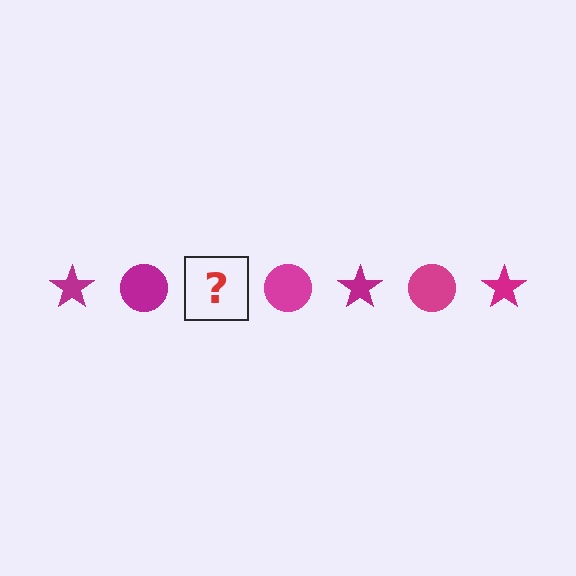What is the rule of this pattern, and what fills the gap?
The rule is that the pattern cycles through star, circle shapes in magenta. The gap should be filled with a magenta star.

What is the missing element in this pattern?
The missing element is a magenta star.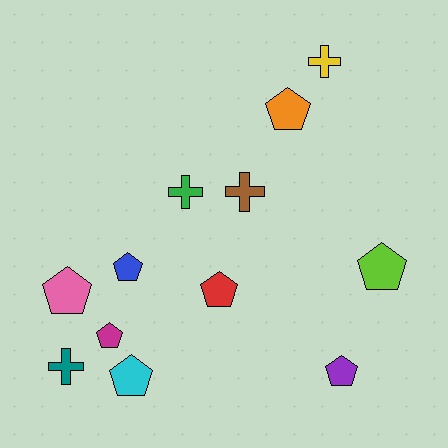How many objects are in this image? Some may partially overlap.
There are 12 objects.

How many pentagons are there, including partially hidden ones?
There are 8 pentagons.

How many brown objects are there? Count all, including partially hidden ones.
There is 1 brown object.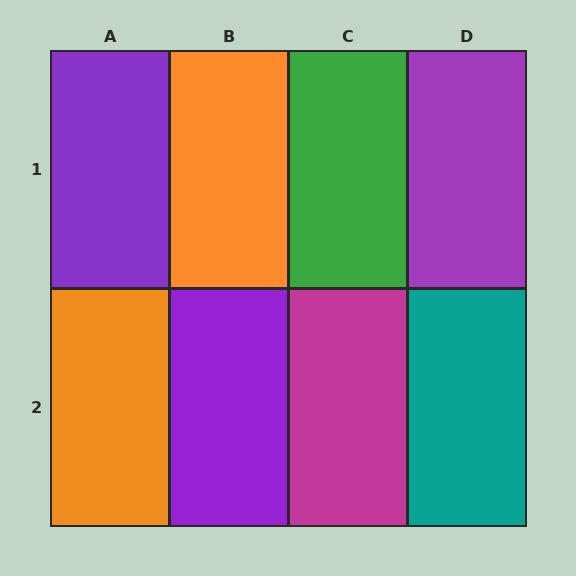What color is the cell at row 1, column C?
Green.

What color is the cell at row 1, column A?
Purple.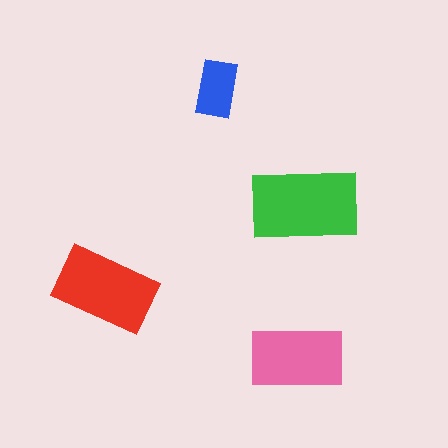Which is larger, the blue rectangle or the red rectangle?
The red one.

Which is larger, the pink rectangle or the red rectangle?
The red one.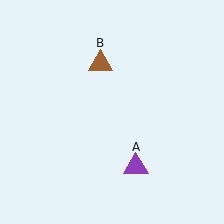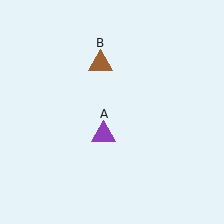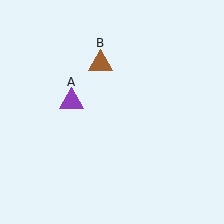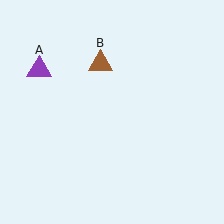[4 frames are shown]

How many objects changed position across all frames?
1 object changed position: purple triangle (object A).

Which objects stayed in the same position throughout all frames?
Brown triangle (object B) remained stationary.